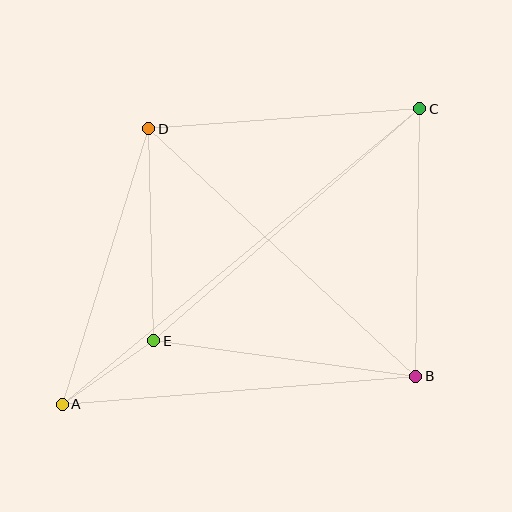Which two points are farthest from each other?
Points A and C are farthest from each other.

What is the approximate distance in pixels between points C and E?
The distance between C and E is approximately 353 pixels.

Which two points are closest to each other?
Points A and E are closest to each other.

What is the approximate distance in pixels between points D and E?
The distance between D and E is approximately 212 pixels.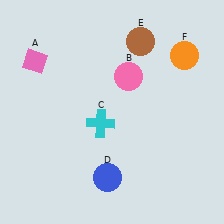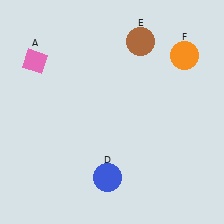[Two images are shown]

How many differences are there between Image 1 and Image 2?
There are 2 differences between the two images.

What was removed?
The cyan cross (C), the pink circle (B) were removed in Image 2.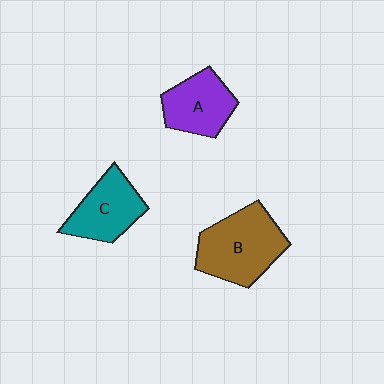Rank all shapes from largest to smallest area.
From largest to smallest: B (brown), C (teal), A (purple).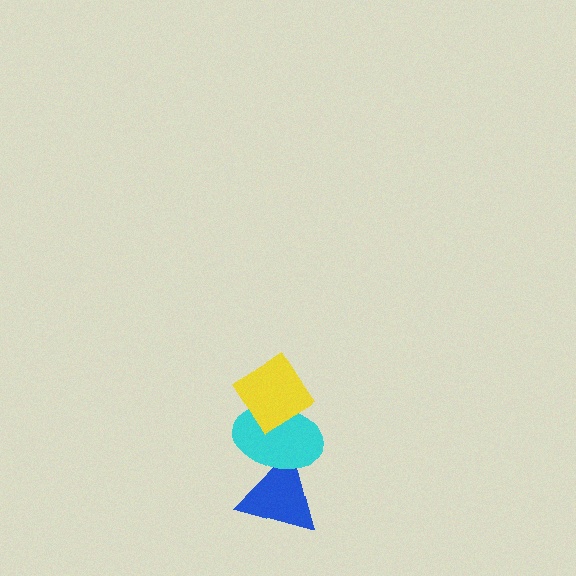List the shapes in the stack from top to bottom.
From top to bottom: the yellow diamond, the cyan ellipse, the blue triangle.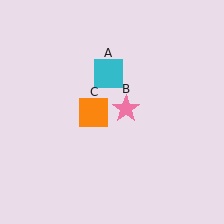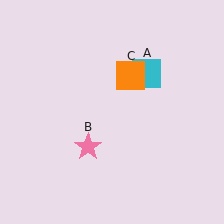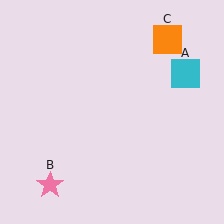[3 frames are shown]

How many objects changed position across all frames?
3 objects changed position: cyan square (object A), pink star (object B), orange square (object C).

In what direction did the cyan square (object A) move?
The cyan square (object A) moved right.